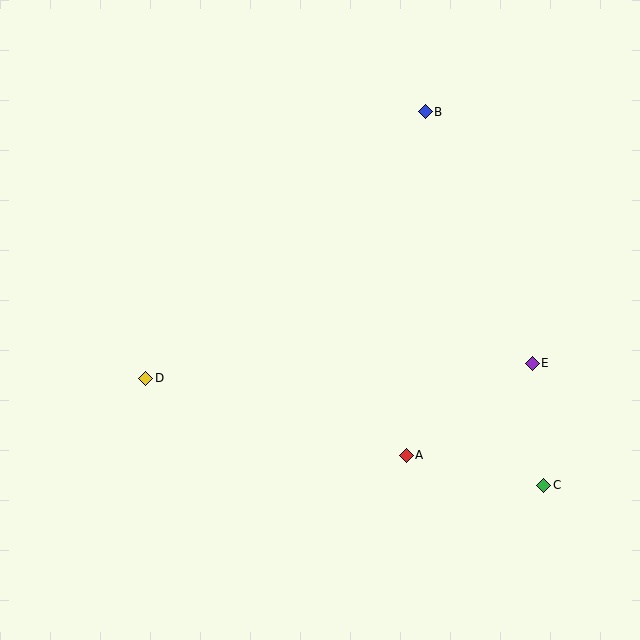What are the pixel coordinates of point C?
Point C is at (544, 485).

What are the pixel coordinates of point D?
Point D is at (146, 378).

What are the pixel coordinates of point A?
Point A is at (406, 455).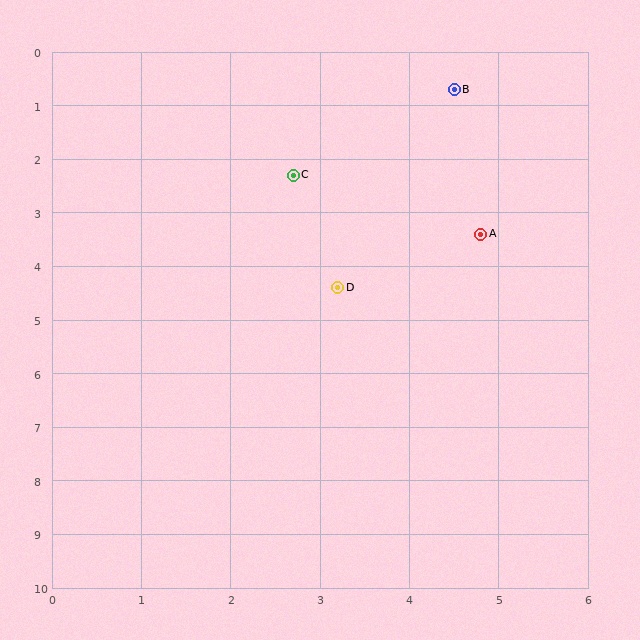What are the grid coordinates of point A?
Point A is at approximately (4.8, 3.4).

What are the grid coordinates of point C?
Point C is at approximately (2.7, 2.3).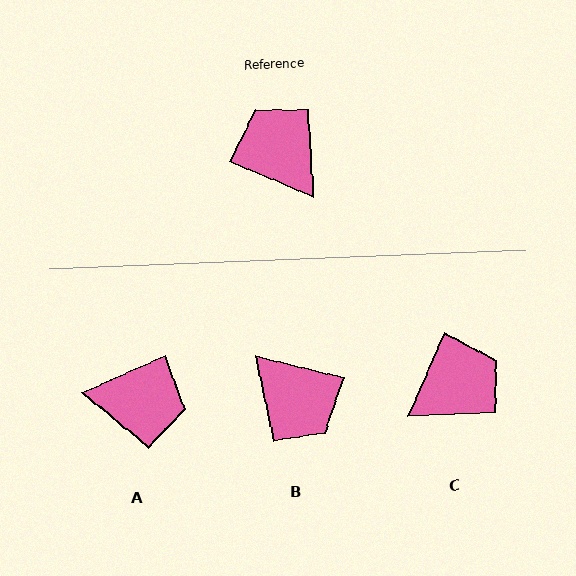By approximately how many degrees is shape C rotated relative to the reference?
Approximately 91 degrees clockwise.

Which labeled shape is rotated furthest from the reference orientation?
B, about 171 degrees away.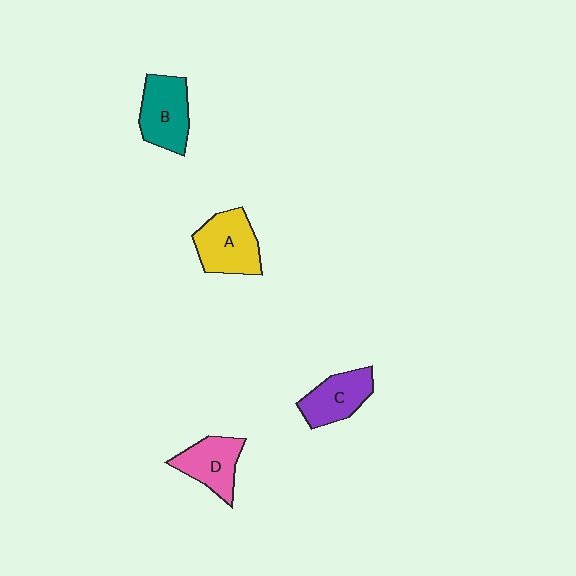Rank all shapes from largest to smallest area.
From largest to smallest: A (yellow), B (teal), C (purple), D (pink).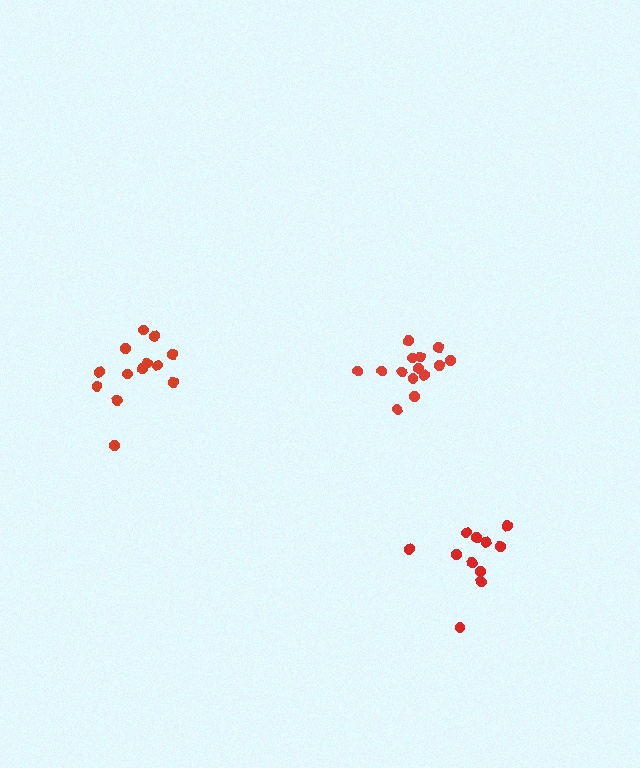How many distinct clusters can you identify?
There are 3 distinct clusters.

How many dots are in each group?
Group 1: 14 dots, Group 2: 11 dots, Group 3: 13 dots (38 total).